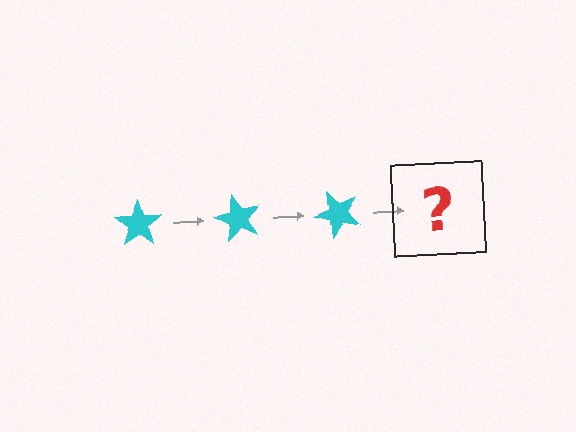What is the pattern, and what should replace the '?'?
The pattern is that the star rotates 60 degrees each step. The '?' should be a cyan star rotated 180 degrees.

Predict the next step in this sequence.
The next step is a cyan star rotated 180 degrees.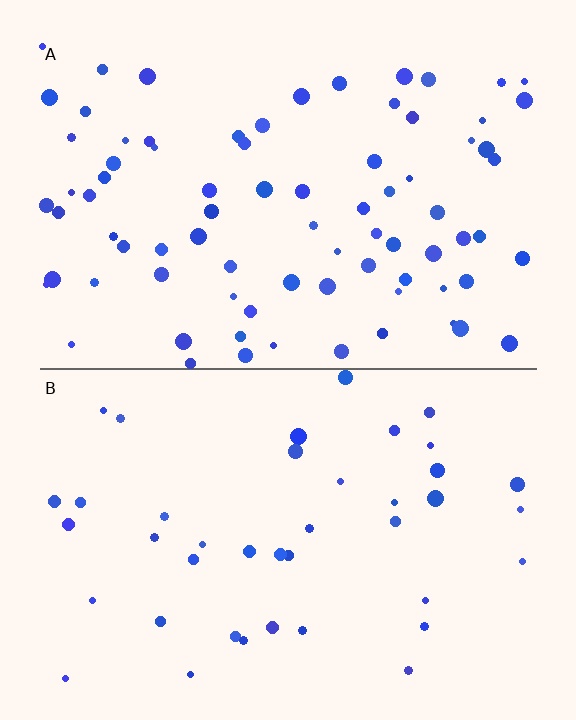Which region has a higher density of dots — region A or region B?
A (the top).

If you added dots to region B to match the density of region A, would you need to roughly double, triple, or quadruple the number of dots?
Approximately double.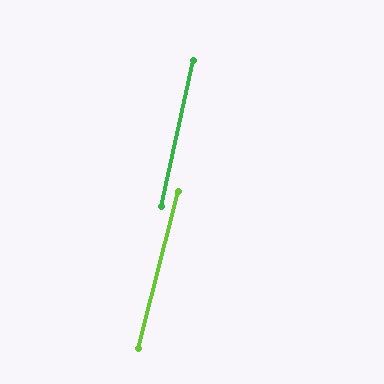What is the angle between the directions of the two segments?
Approximately 2 degrees.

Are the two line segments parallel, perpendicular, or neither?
Parallel — their directions differ by only 2.0°.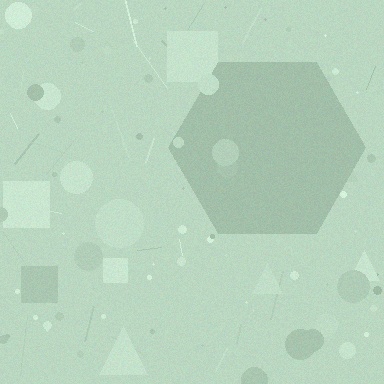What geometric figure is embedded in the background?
A hexagon is embedded in the background.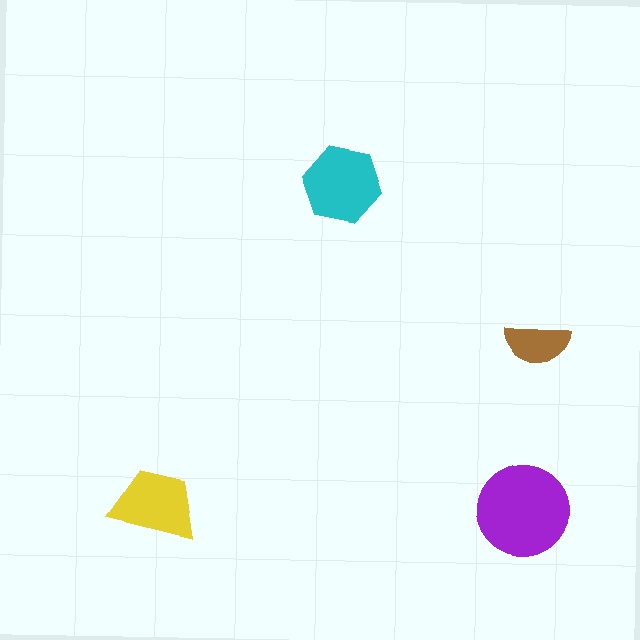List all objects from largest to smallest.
The purple circle, the cyan hexagon, the yellow trapezoid, the brown semicircle.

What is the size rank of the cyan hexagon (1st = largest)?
2nd.